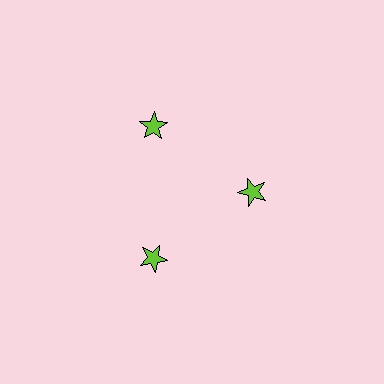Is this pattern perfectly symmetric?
No. The 3 lime stars are arranged in a ring, but one element near the 3 o'clock position is pulled inward toward the center, breaking the 3-fold rotational symmetry.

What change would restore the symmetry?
The symmetry would be restored by moving it outward, back onto the ring so that all 3 stars sit at equal angles and equal distance from the center.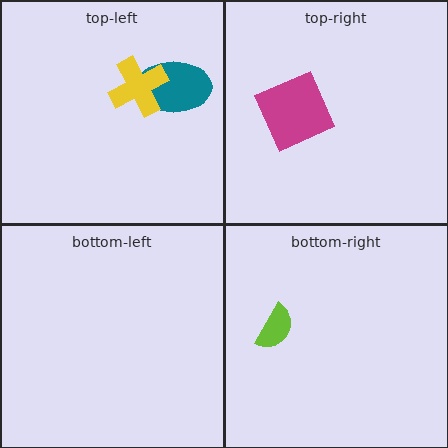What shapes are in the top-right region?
The magenta square.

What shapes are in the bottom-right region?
The lime semicircle.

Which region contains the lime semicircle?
The bottom-right region.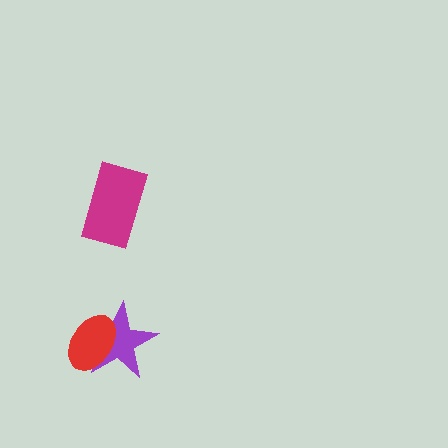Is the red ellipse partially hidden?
No, no other shape covers it.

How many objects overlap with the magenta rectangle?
0 objects overlap with the magenta rectangle.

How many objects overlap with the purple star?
1 object overlaps with the purple star.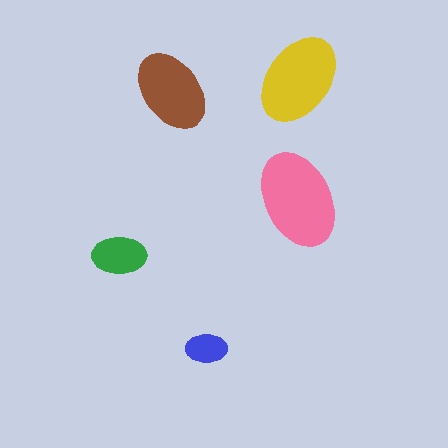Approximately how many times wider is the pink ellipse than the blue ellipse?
About 2.5 times wider.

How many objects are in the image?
There are 5 objects in the image.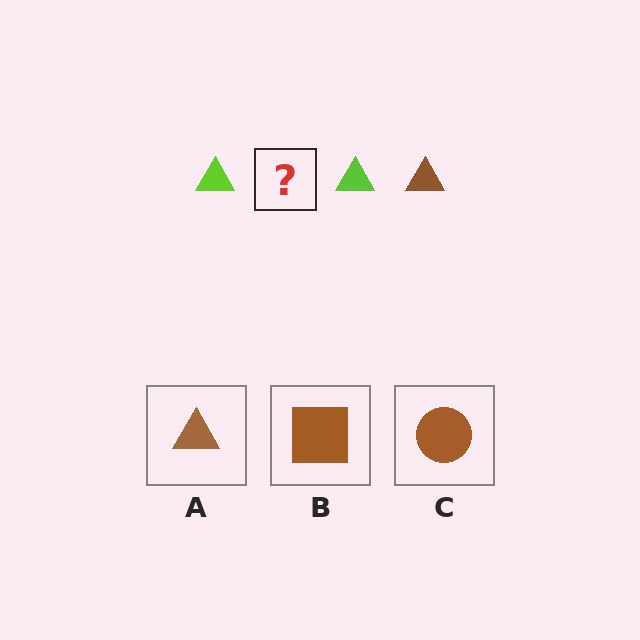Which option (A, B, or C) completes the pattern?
A.